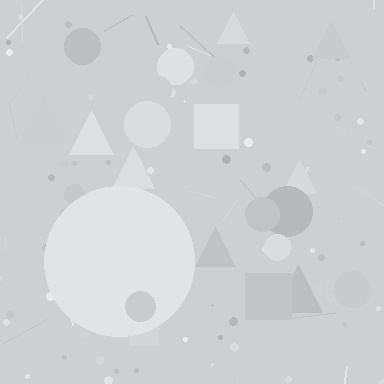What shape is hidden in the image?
A circle is hidden in the image.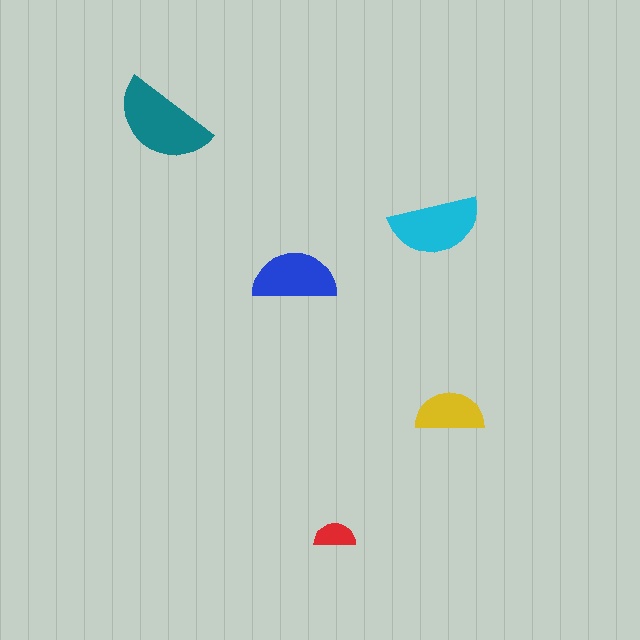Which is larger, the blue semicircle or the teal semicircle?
The teal one.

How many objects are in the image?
There are 5 objects in the image.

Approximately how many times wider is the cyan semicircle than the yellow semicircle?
About 1.5 times wider.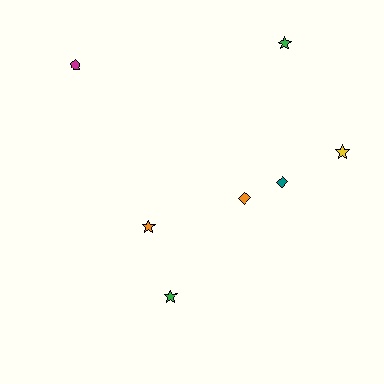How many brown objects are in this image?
There are no brown objects.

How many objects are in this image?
There are 7 objects.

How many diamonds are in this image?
There are 2 diamonds.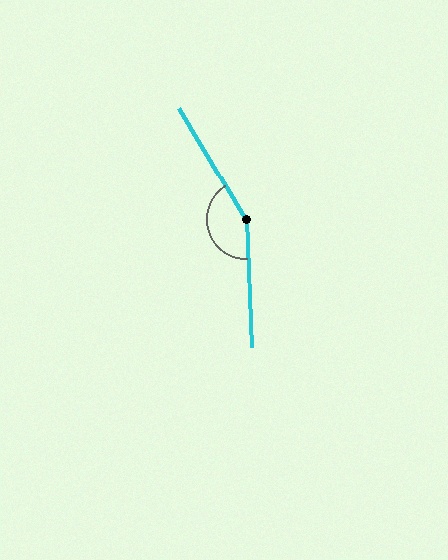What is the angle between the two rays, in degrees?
Approximately 152 degrees.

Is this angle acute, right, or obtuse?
It is obtuse.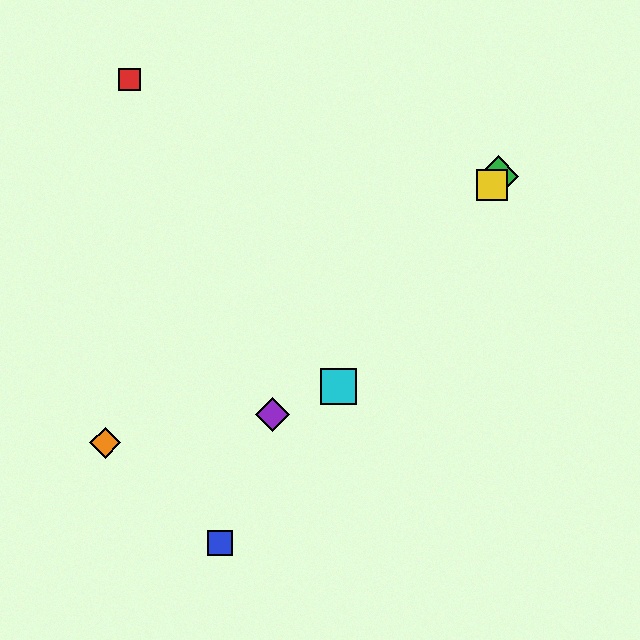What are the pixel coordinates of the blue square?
The blue square is at (220, 543).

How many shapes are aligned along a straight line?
4 shapes (the blue square, the green diamond, the yellow square, the cyan square) are aligned along a straight line.